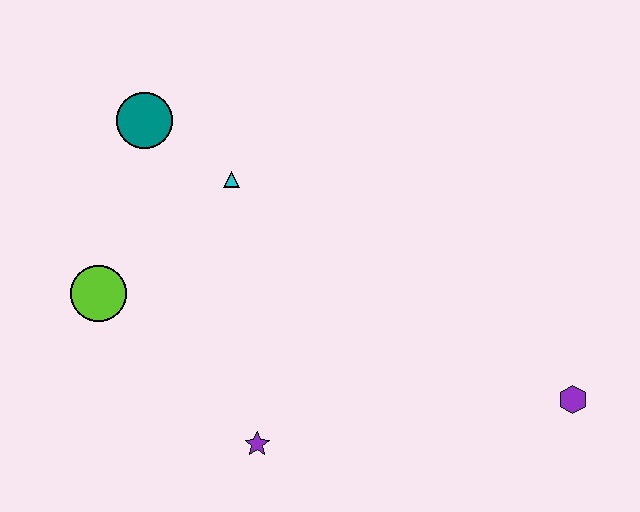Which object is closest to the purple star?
The lime circle is closest to the purple star.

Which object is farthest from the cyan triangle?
The purple hexagon is farthest from the cyan triangle.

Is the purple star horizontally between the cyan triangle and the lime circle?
No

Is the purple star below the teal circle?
Yes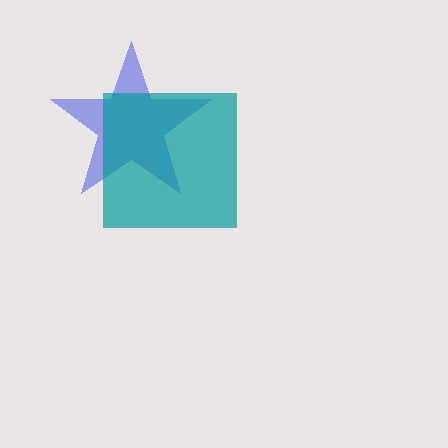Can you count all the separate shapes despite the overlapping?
Yes, there are 2 separate shapes.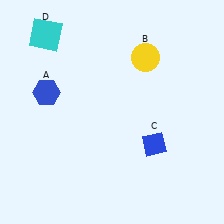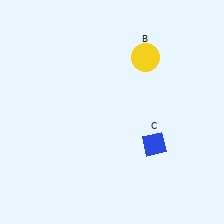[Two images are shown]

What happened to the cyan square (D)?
The cyan square (D) was removed in Image 2. It was in the top-left area of Image 1.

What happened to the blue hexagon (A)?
The blue hexagon (A) was removed in Image 2. It was in the top-left area of Image 1.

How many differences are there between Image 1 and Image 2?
There are 2 differences between the two images.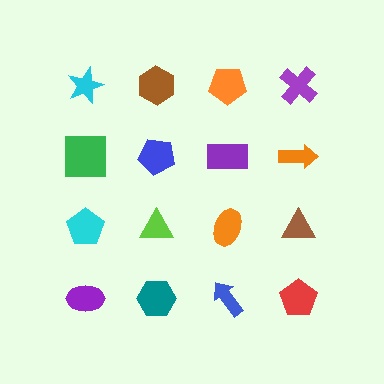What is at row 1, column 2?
A brown hexagon.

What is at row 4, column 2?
A teal hexagon.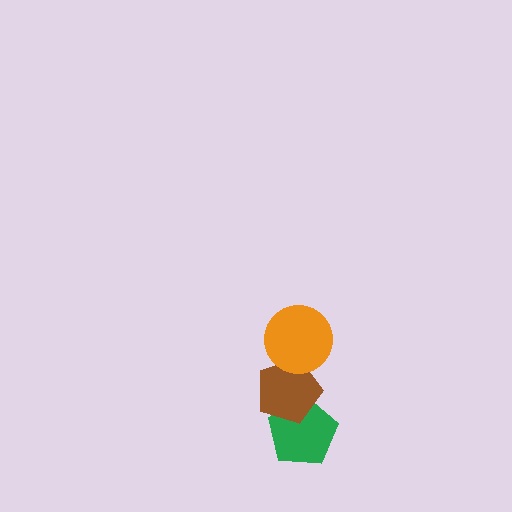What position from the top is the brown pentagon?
The brown pentagon is 2nd from the top.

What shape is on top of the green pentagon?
The brown pentagon is on top of the green pentagon.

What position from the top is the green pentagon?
The green pentagon is 3rd from the top.